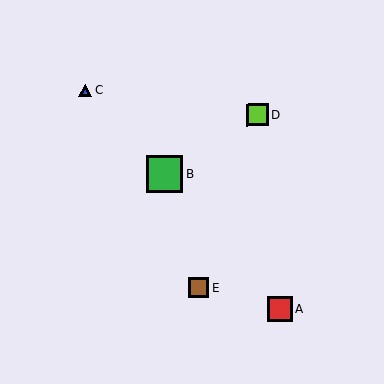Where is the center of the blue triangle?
The center of the blue triangle is at (85, 90).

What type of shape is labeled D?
Shape D is a lime square.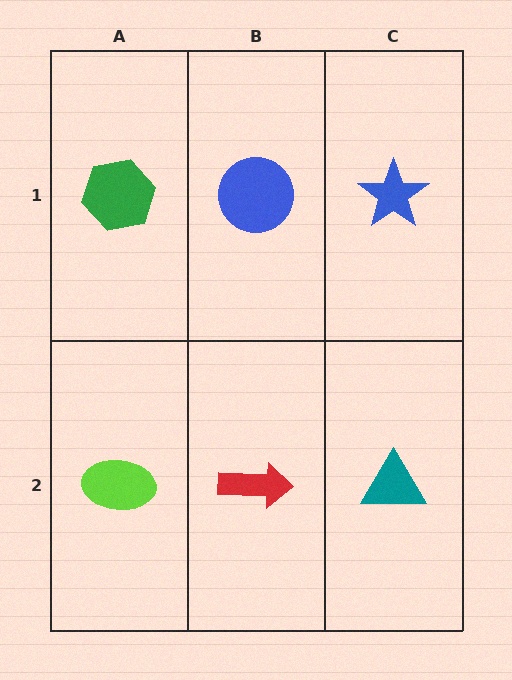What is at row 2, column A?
A lime ellipse.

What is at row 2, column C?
A teal triangle.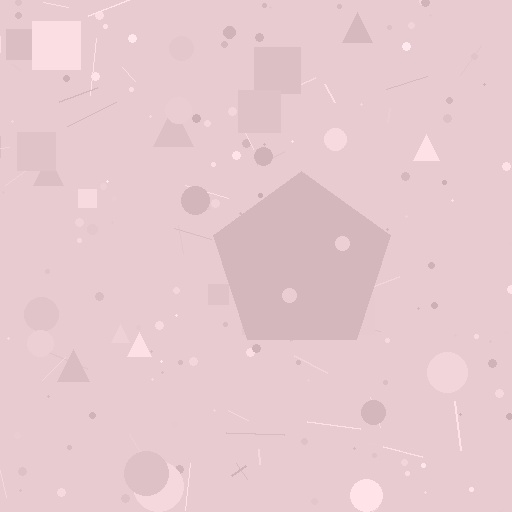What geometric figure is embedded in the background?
A pentagon is embedded in the background.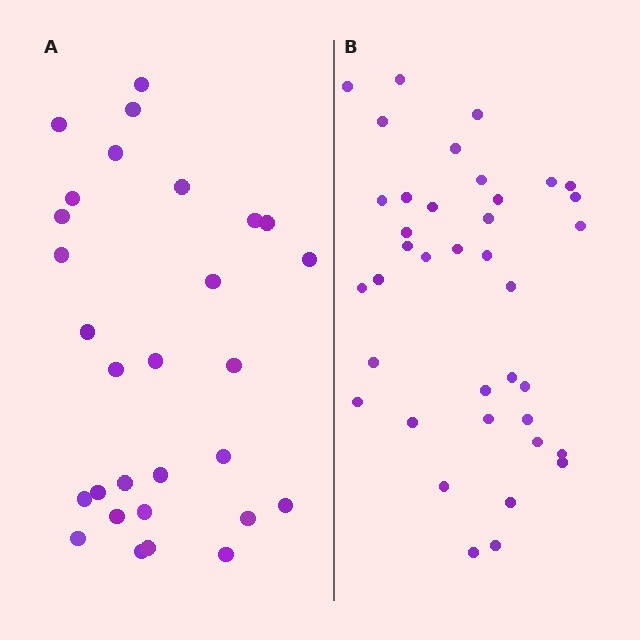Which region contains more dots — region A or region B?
Region B (the right region) has more dots.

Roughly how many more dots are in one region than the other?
Region B has roughly 8 or so more dots than region A.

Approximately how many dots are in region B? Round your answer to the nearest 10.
About 40 dots. (The exact count is 38, which rounds to 40.)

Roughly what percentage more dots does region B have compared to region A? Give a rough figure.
About 30% more.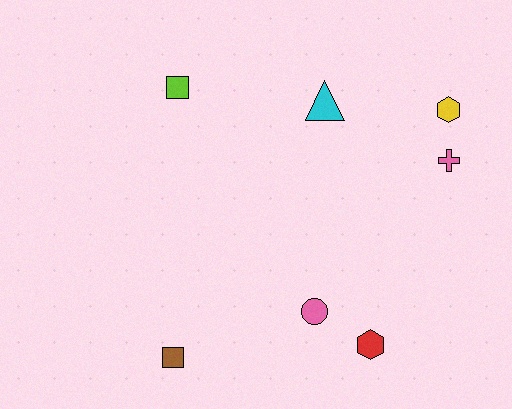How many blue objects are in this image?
There are no blue objects.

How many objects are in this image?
There are 7 objects.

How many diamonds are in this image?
There are no diamonds.